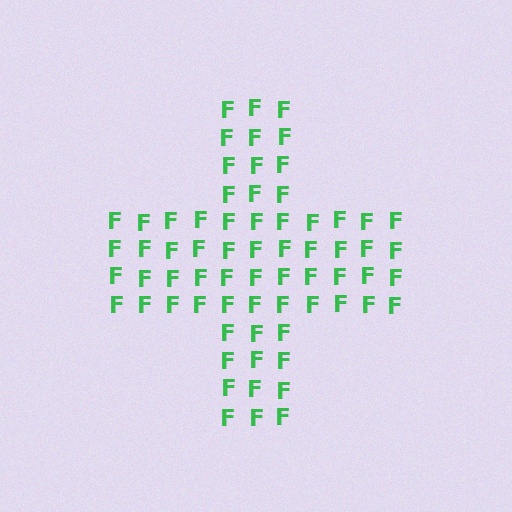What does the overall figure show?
The overall figure shows a cross.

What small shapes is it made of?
It is made of small letter F's.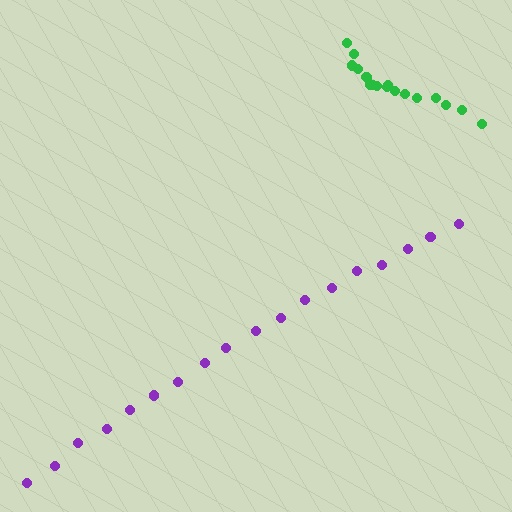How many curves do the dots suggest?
There are 2 distinct paths.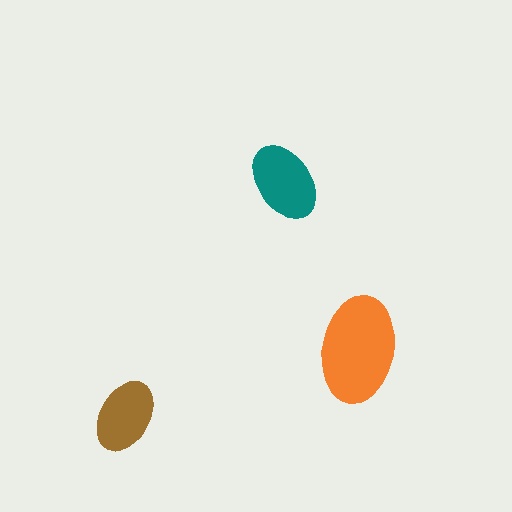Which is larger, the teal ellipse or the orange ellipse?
The orange one.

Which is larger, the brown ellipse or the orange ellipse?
The orange one.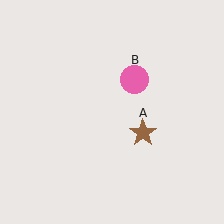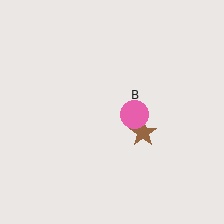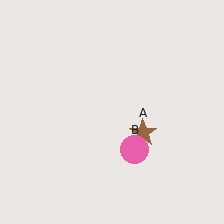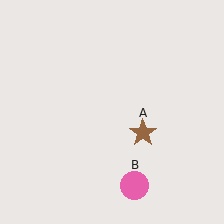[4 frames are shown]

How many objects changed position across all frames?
1 object changed position: pink circle (object B).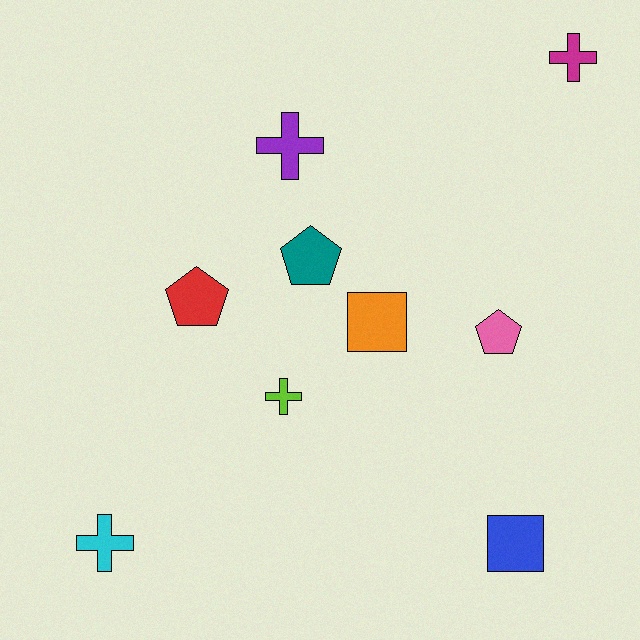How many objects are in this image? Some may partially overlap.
There are 9 objects.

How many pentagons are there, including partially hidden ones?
There are 3 pentagons.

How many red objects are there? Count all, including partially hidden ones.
There is 1 red object.